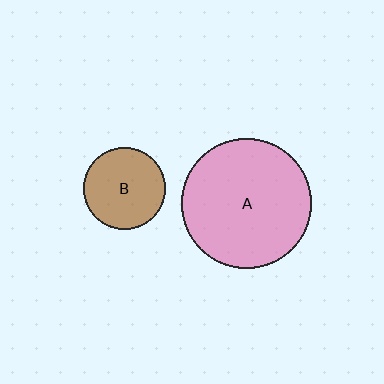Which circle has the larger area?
Circle A (pink).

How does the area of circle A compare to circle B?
Approximately 2.5 times.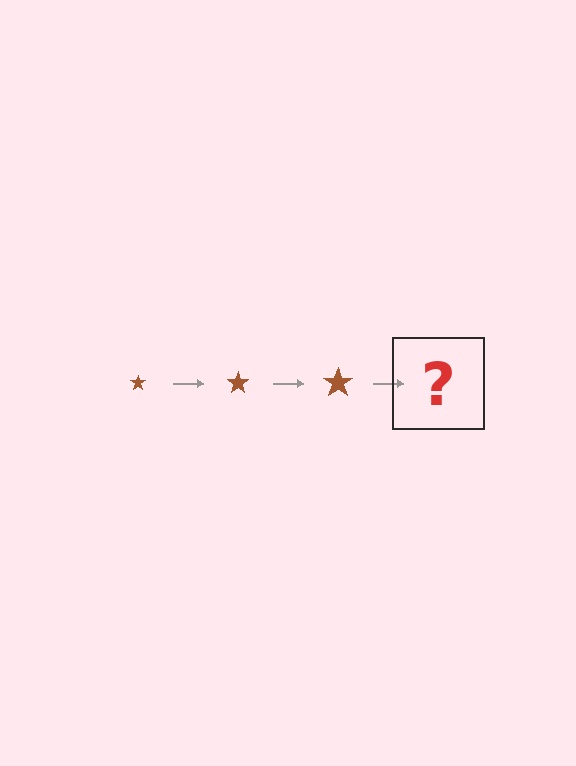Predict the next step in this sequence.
The next step is a brown star, larger than the previous one.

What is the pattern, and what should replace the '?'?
The pattern is that the star gets progressively larger each step. The '?' should be a brown star, larger than the previous one.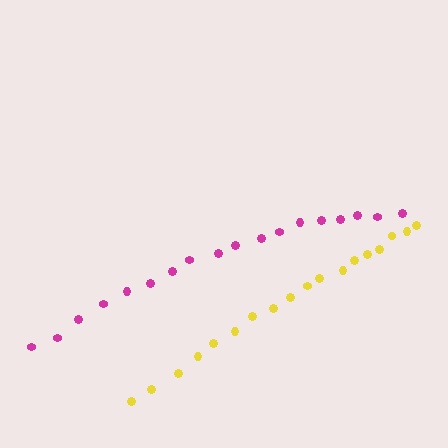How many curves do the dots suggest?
There are 2 distinct paths.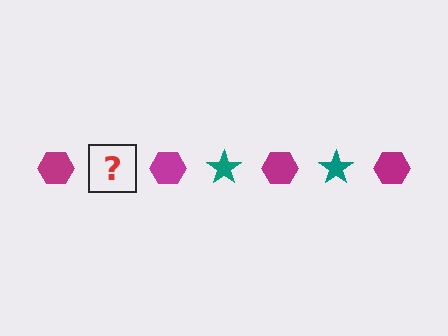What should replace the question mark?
The question mark should be replaced with a teal star.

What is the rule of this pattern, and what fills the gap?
The rule is that the pattern alternates between magenta hexagon and teal star. The gap should be filled with a teal star.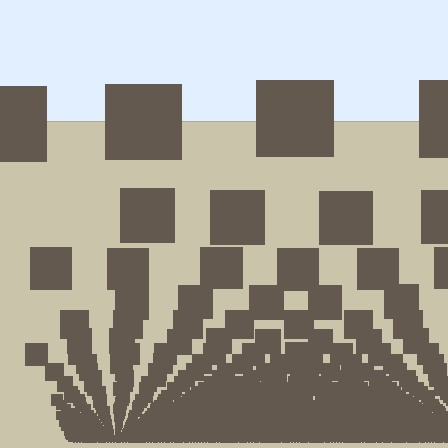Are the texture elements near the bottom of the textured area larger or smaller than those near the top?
Smaller. The gradient is inverted — elements near the bottom are smaller and denser.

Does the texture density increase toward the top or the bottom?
Density increases toward the bottom.